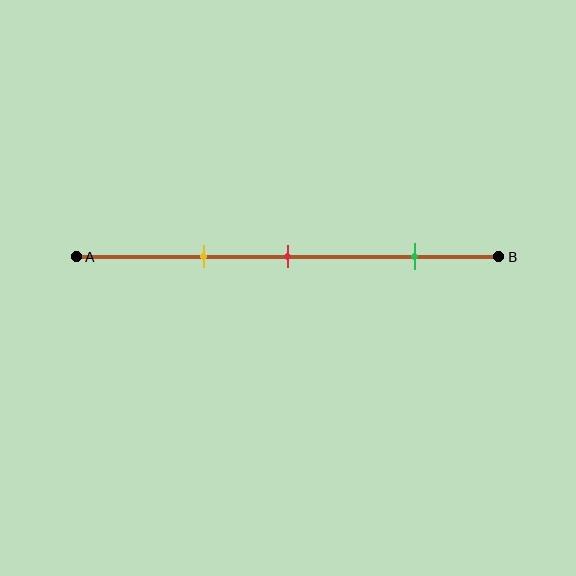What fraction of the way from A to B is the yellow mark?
The yellow mark is approximately 30% (0.3) of the way from A to B.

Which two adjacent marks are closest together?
The yellow and red marks are the closest adjacent pair.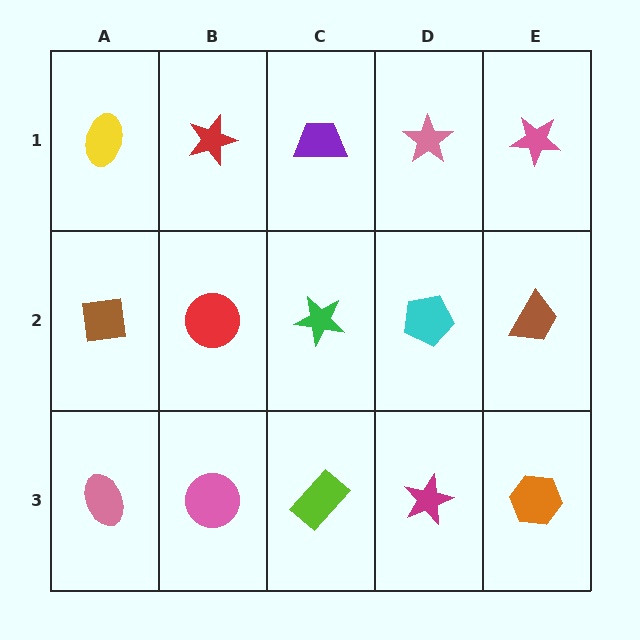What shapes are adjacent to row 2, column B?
A red star (row 1, column B), a pink circle (row 3, column B), a brown square (row 2, column A), a green star (row 2, column C).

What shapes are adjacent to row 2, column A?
A yellow ellipse (row 1, column A), a pink ellipse (row 3, column A), a red circle (row 2, column B).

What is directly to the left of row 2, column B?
A brown square.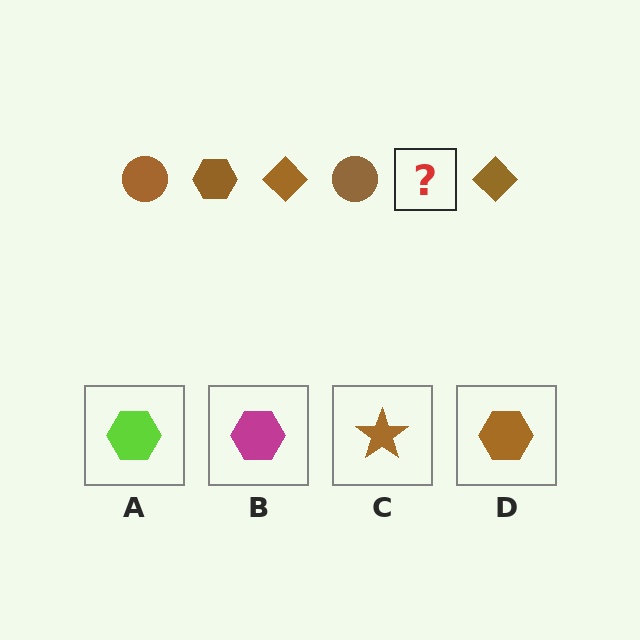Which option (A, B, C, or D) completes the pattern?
D.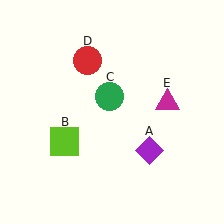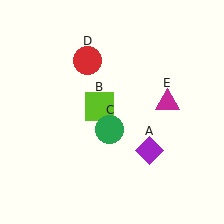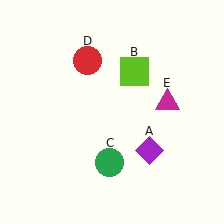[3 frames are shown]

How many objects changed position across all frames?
2 objects changed position: lime square (object B), green circle (object C).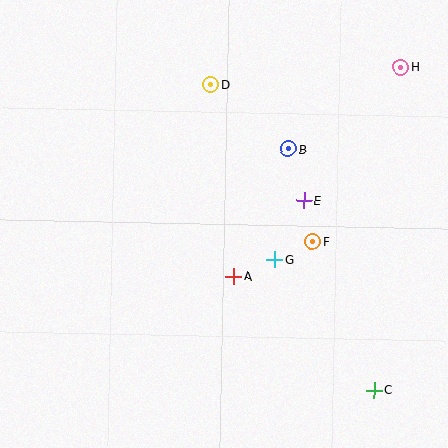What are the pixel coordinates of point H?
Point H is at (401, 67).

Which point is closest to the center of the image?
Point A at (233, 277) is closest to the center.